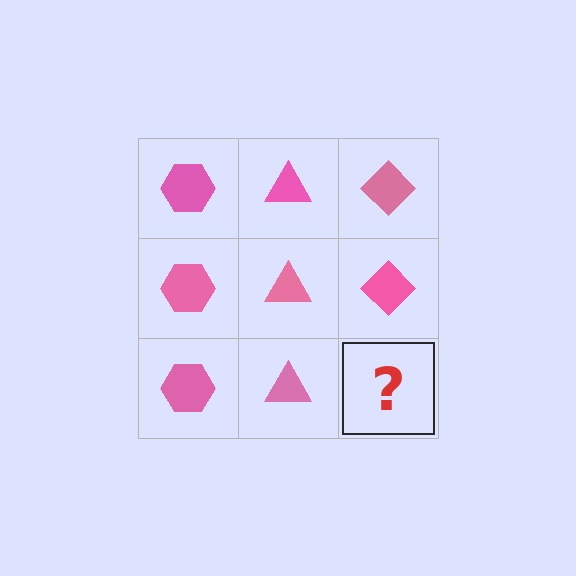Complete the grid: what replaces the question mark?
The question mark should be replaced with a pink diamond.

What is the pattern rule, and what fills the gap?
The rule is that each column has a consistent shape. The gap should be filled with a pink diamond.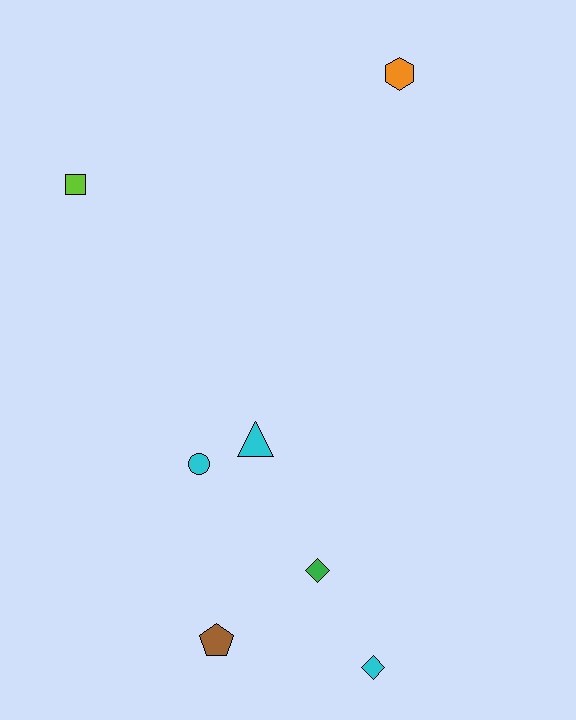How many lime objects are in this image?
There is 1 lime object.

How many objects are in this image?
There are 7 objects.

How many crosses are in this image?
There are no crosses.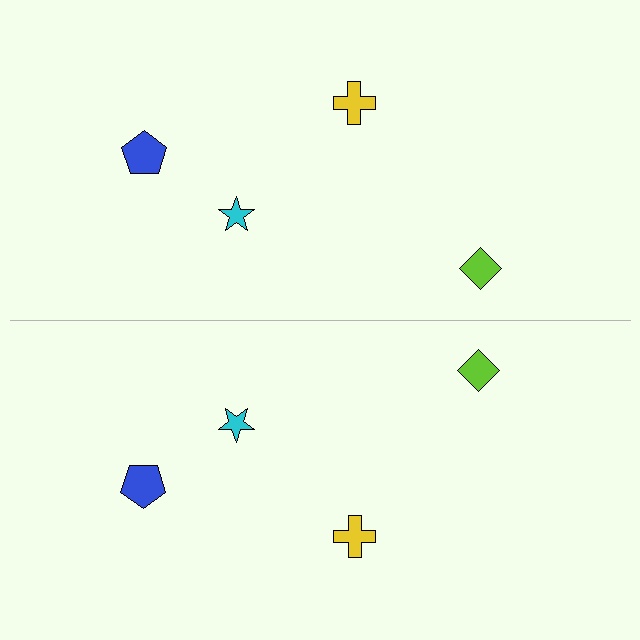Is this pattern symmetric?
Yes, this pattern has bilateral (reflection) symmetry.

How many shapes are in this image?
There are 8 shapes in this image.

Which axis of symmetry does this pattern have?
The pattern has a horizontal axis of symmetry running through the center of the image.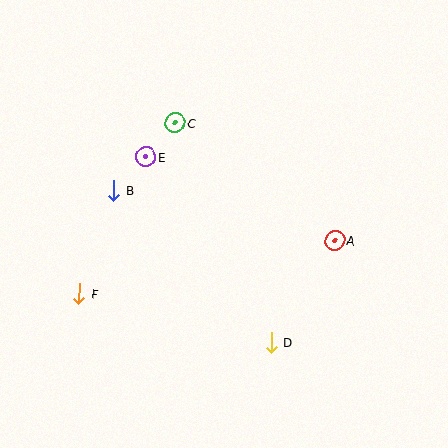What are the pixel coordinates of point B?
Point B is at (114, 191).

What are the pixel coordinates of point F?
Point F is at (79, 294).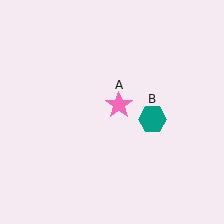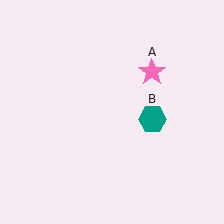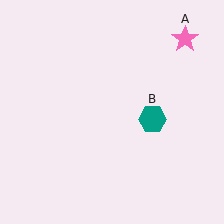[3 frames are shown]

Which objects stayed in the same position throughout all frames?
Teal hexagon (object B) remained stationary.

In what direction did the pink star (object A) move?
The pink star (object A) moved up and to the right.